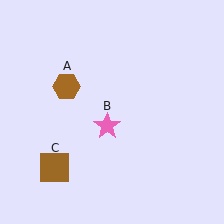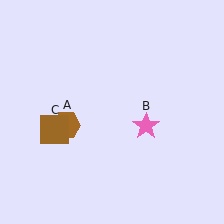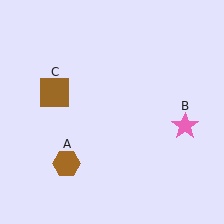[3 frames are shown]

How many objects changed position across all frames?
3 objects changed position: brown hexagon (object A), pink star (object B), brown square (object C).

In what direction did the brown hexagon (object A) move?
The brown hexagon (object A) moved down.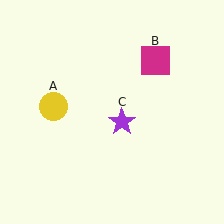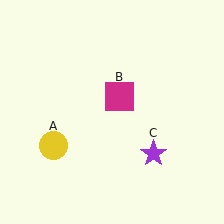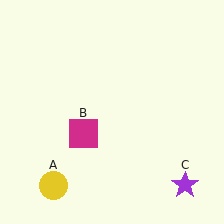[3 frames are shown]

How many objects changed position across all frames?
3 objects changed position: yellow circle (object A), magenta square (object B), purple star (object C).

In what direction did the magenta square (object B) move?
The magenta square (object B) moved down and to the left.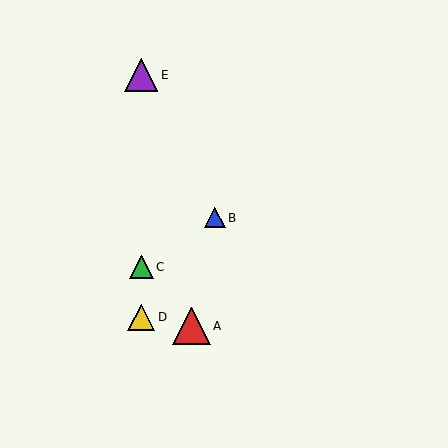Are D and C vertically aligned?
Yes, both are at x≈141.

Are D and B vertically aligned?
No, D is at x≈141 and B is at x≈215.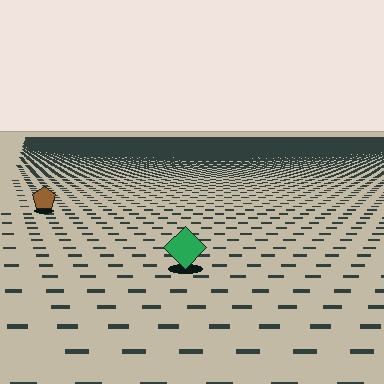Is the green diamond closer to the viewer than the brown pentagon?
Yes. The green diamond is closer — you can tell from the texture gradient: the ground texture is coarser near it.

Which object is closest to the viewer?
The green diamond is closest. The texture marks near it are larger and more spread out.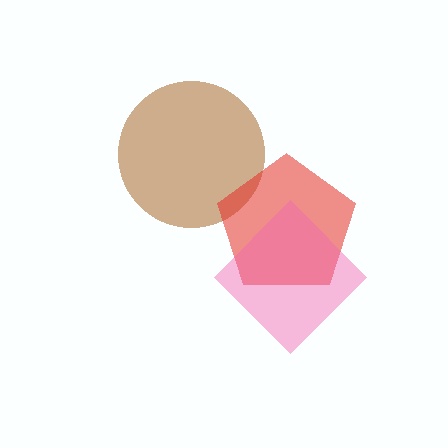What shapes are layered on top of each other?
The layered shapes are: a brown circle, a red pentagon, a pink diamond.